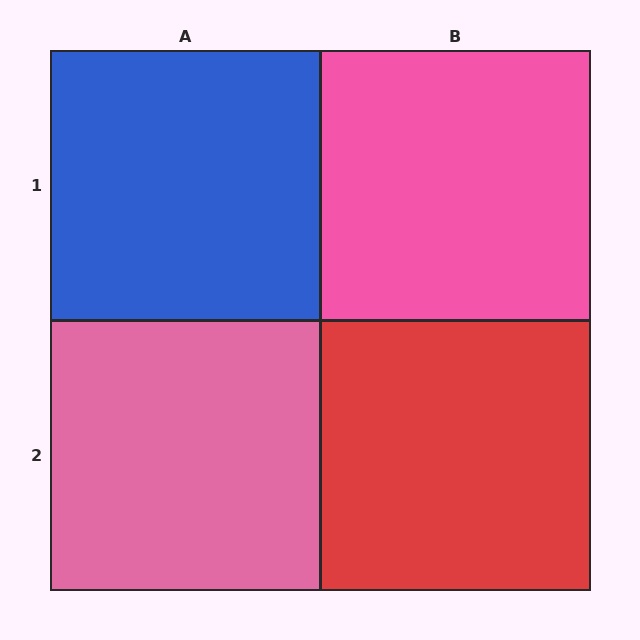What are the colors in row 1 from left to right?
Blue, pink.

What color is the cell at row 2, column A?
Pink.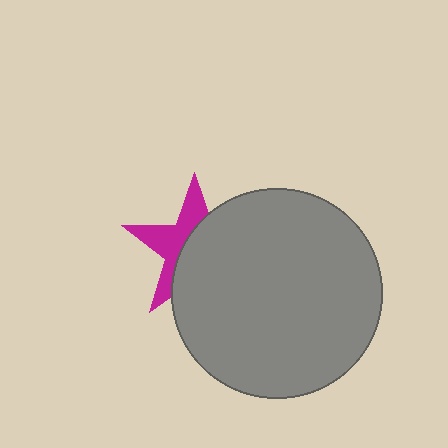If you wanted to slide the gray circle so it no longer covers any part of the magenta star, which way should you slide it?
Slide it right — that is the most direct way to separate the two shapes.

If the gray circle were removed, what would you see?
You would see the complete magenta star.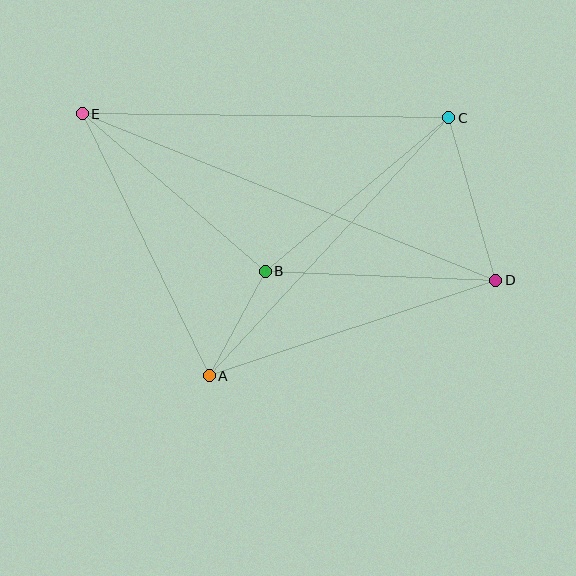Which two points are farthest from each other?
Points D and E are farthest from each other.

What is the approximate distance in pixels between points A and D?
The distance between A and D is approximately 302 pixels.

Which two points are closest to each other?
Points A and B are closest to each other.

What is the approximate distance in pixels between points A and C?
The distance between A and C is approximately 352 pixels.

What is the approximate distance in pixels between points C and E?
The distance between C and E is approximately 366 pixels.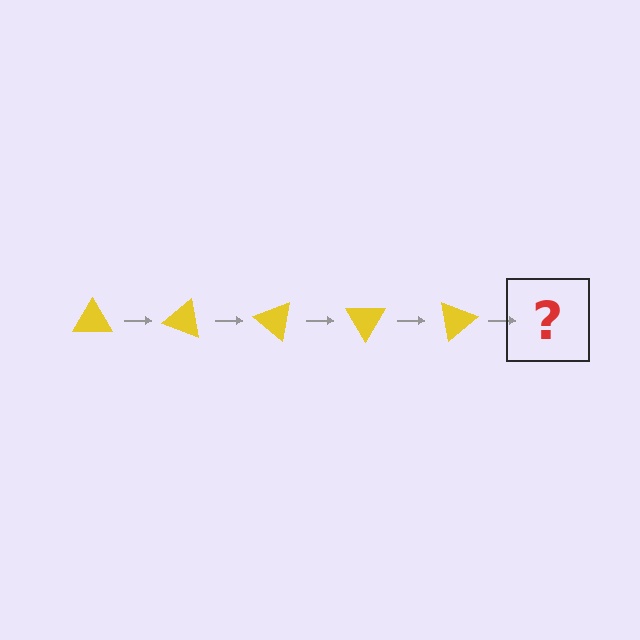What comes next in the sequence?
The next element should be a yellow triangle rotated 100 degrees.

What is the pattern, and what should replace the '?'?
The pattern is that the triangle rotates 20 degrees each step. The '?' should be a yellow triangle rotated 100 degrees.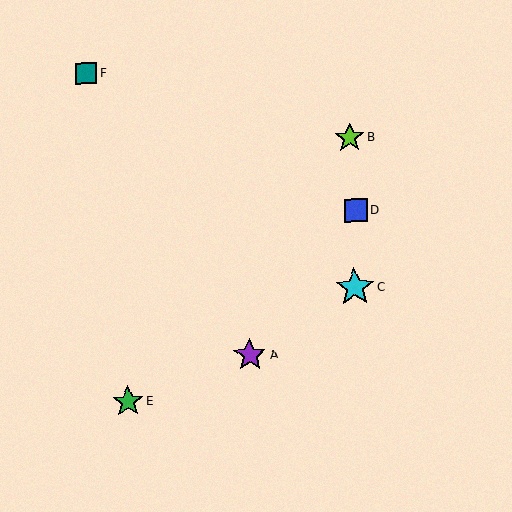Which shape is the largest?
The cyan star (labeled C) is the largest.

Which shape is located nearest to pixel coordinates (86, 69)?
The teal square (labeled F) at (87, 74) is nearest to that location.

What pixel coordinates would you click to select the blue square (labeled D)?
Click at (356, 210) to select the blue square D.